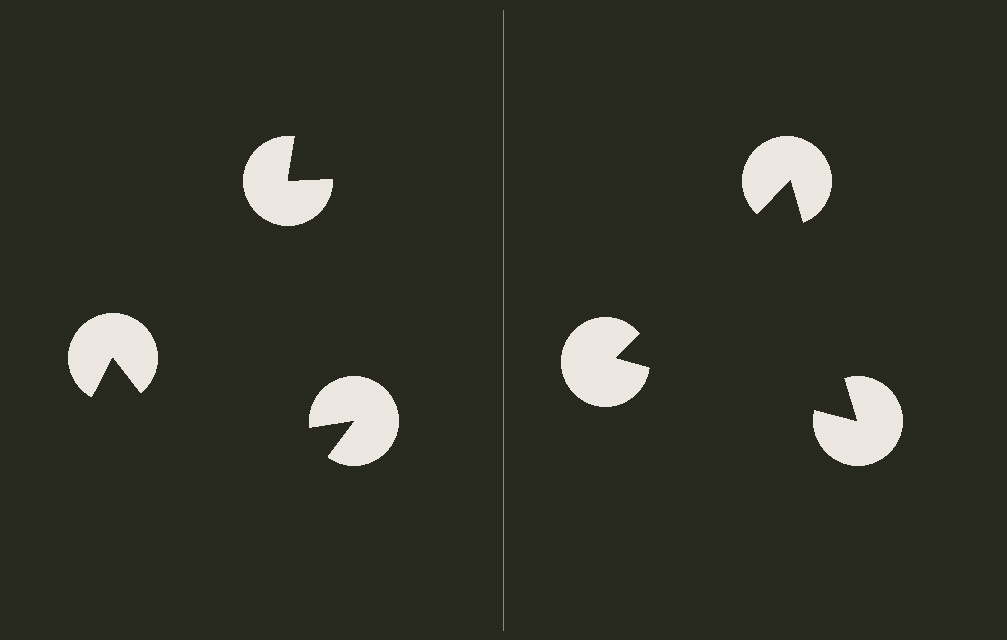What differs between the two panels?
The pac-man discs are positioned identically on both sides; only the wedge orientations differ. On the right they align to a triangle; on the left they are misaligned.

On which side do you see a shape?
An illusory triangle appears on the right side. On the left side the wedge cuts are rotated, so no coherent shape forms.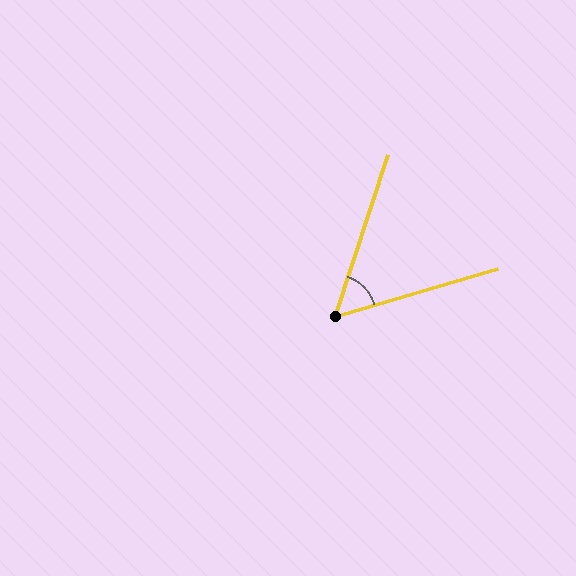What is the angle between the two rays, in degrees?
Approximately 55 degrees.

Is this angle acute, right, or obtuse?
It is acute.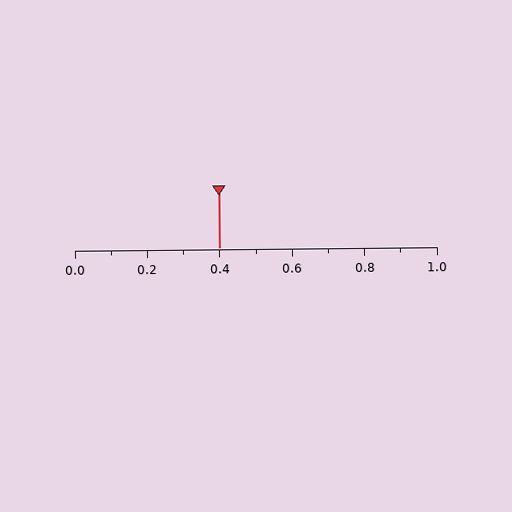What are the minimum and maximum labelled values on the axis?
The axis runs from 0.0 to 1.0.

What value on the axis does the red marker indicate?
The marker indicates approximately 0.4.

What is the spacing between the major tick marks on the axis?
The major ticks are spaced 0.2 apart.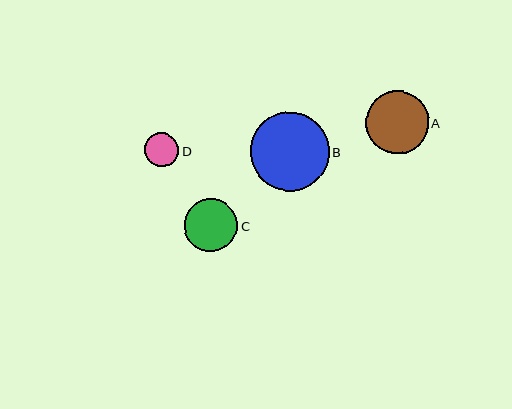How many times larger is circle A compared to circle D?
Circle A is approximately 1.9 times the size of circle D.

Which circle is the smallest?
Circle D is the smallest with a size of approximately 34 pixels.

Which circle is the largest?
Circle B is the largest with a size of approximately 79 pixels.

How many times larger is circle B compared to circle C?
Circle B is approximately 1.5 times the size of circle C.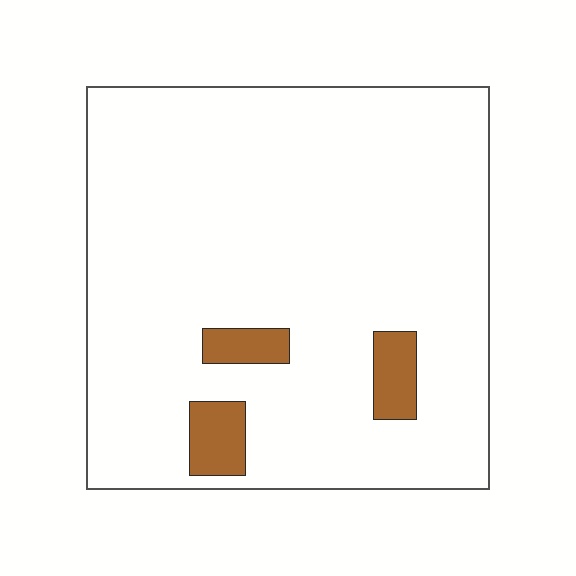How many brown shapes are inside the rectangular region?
3.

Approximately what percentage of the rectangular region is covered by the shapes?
Approximately 5%.